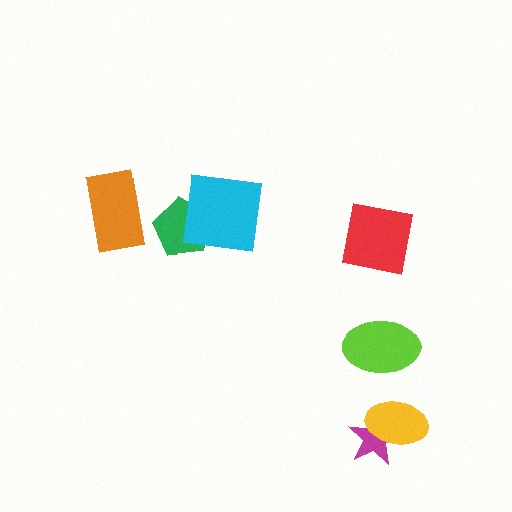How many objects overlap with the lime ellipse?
0 objects overlap with the lime ellipse.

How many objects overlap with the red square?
0 objects overlap with the red square.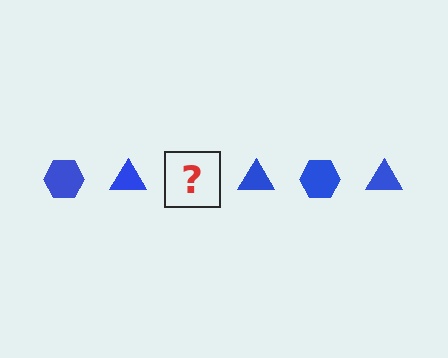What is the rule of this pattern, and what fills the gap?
The rule is that the pattern cycles through hexagon, triangle shapes in blue. The gap should be filled with a blue hexagon.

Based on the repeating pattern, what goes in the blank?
The blank should be a blue hexagon.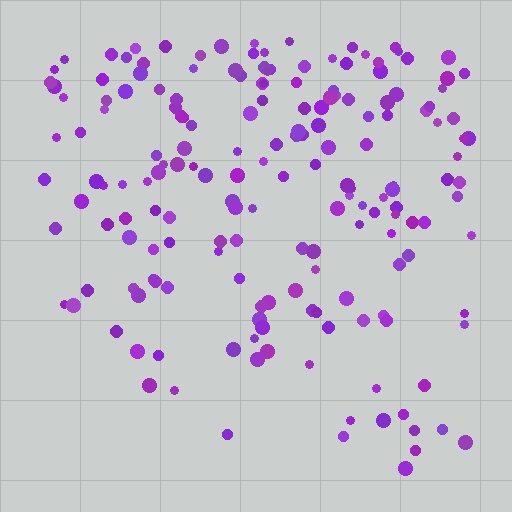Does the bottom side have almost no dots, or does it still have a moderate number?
Still a moderate number, just noticeably fewer than the top.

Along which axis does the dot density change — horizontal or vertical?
Vertical.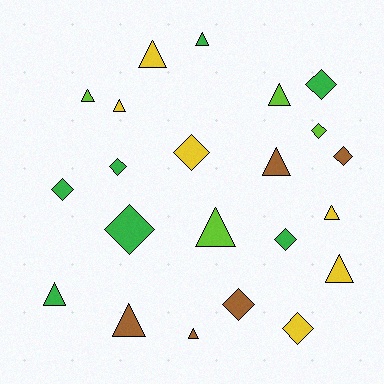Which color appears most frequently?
Green, with 7 objects.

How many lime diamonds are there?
There is 1 lime diamond.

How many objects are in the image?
There are 22 objects.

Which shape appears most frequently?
Triangle, with 12 objects.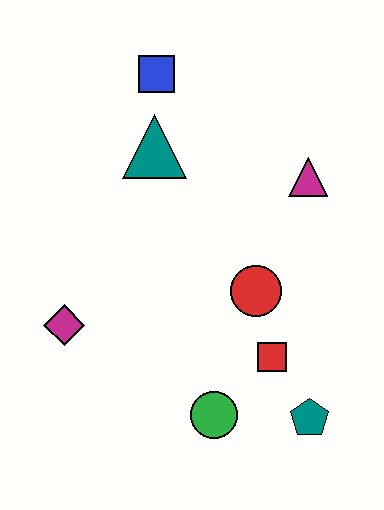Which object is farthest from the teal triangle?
The teal pentagon is farthest from the teal triangle.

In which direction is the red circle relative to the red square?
The red circle is above the red square.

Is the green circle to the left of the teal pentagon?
Yes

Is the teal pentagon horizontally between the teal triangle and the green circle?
No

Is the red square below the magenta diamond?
Yes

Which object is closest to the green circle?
The red square is closest to the green circle.